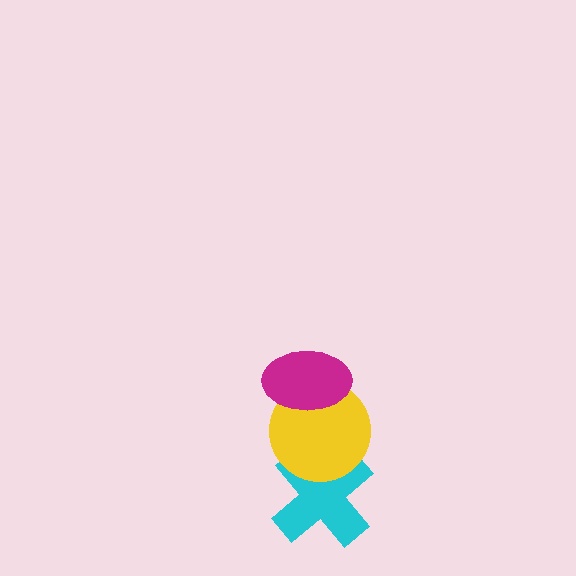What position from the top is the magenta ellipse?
The magenta ellipse is 1st from the top.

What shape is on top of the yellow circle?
The magenta ellipse is on top of the yellow circle.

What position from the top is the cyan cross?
The cyan cross is 3rd from the top.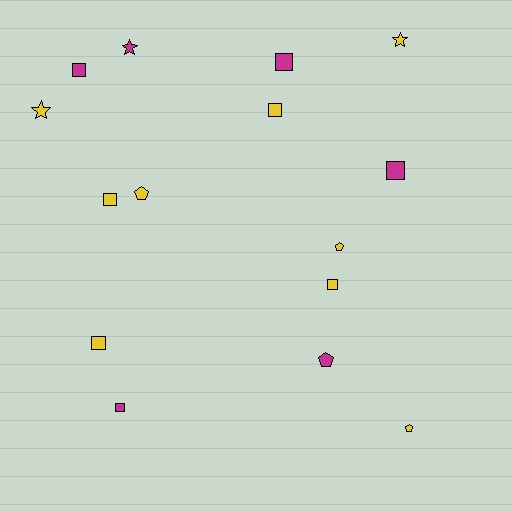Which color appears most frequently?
Yellow, with 9 objects.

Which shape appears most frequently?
Square, with 8 objects.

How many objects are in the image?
There are 15 objects.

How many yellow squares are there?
There are 4 yellow squares.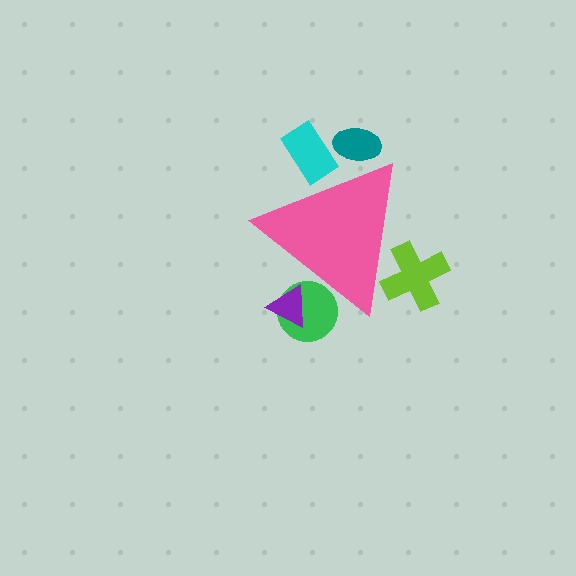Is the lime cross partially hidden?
Yes, the lime cross is partially hidden behind the pink triangle.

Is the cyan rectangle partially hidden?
Yes, the cyan rectangle is partially hidden behind the pink triangle.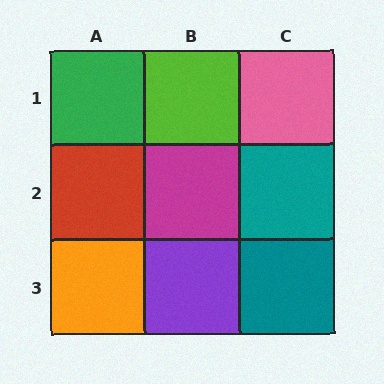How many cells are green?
1 cell is green.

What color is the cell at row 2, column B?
Magenta.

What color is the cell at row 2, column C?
Teal.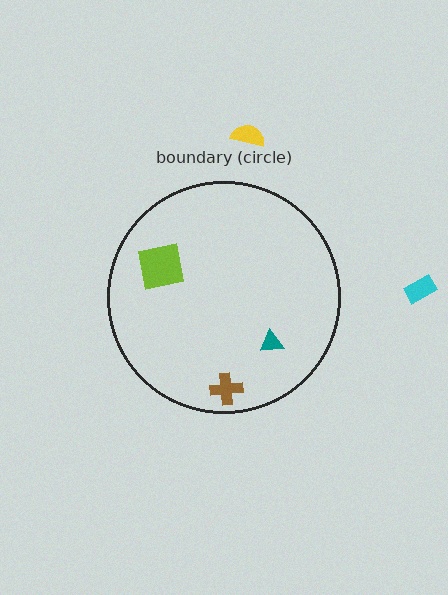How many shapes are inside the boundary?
3 inside, 2 outside.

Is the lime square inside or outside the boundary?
Inside.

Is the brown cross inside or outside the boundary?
Inside.